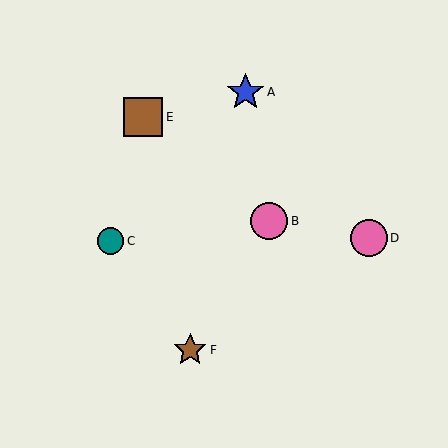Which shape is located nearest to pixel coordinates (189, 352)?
The brown star (labeled F) at (190, 350) is nearest to that location.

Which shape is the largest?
The brown square (labeled E) is the largest.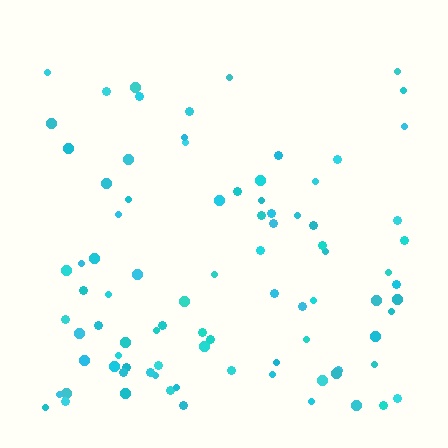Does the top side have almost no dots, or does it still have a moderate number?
Still a moderate number, just noticeably fewer than the bottom.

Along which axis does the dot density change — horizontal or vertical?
Vertical.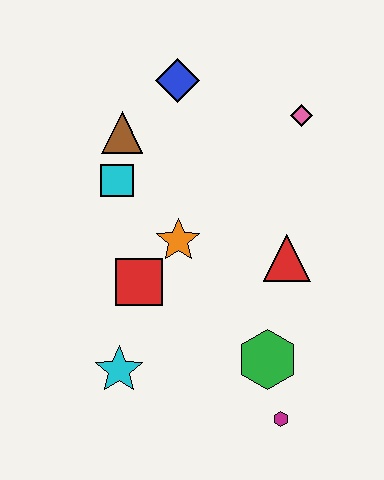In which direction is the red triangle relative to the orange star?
The red triangle is to the right of the orange star.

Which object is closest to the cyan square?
The brown triangle is closest to the cyan square.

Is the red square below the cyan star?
No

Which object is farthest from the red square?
The pink diamond is farthest from the red square.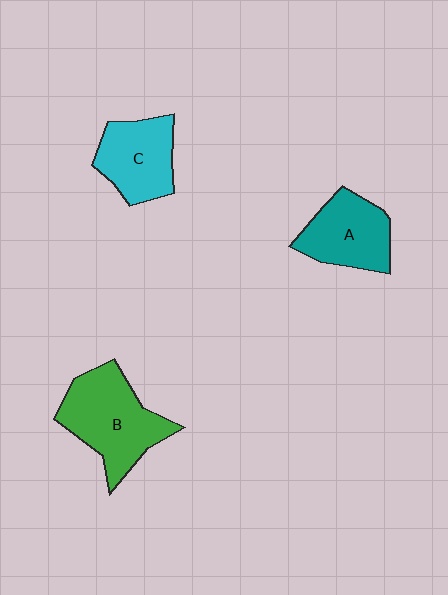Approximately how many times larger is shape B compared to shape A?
Approximately 1.3 times.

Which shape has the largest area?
Shape B (green).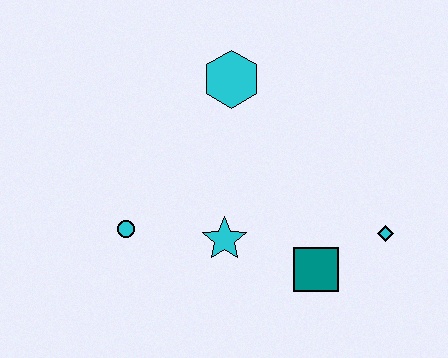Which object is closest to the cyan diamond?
The teal square is closest to the cyan diamond.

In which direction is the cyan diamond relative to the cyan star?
The cyan diamond is to the right of the cyan star.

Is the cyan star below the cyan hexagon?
Yes